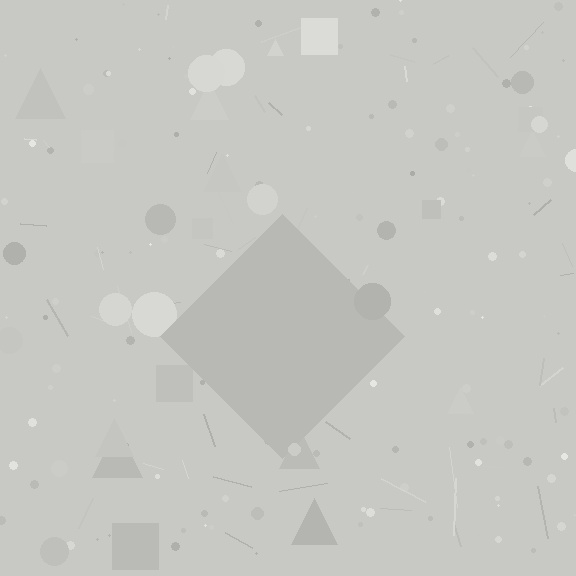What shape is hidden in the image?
A diamond is hidden in the image.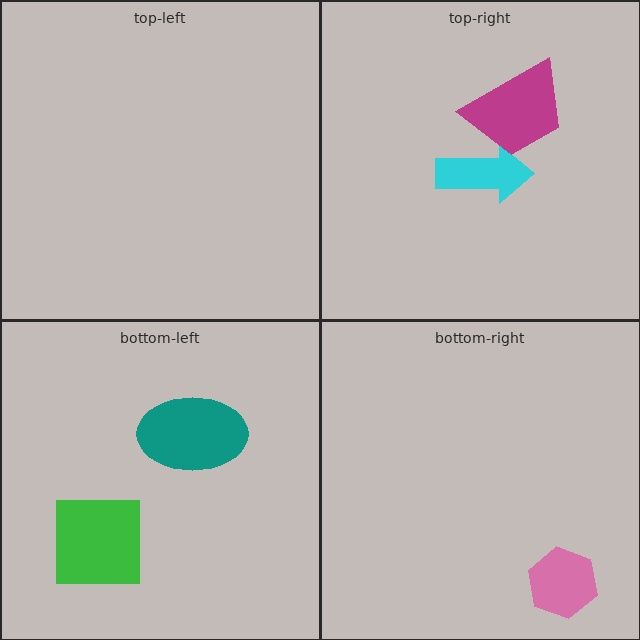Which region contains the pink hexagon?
The bottom-right region.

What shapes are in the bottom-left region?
The green square, the teal ellipse.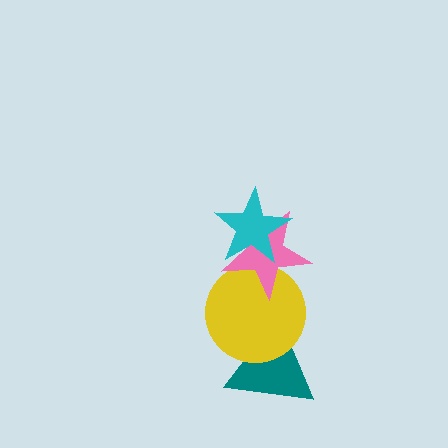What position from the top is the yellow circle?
The yellow circle is 3rd from the top.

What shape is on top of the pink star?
The cyan star is on top of the pink star.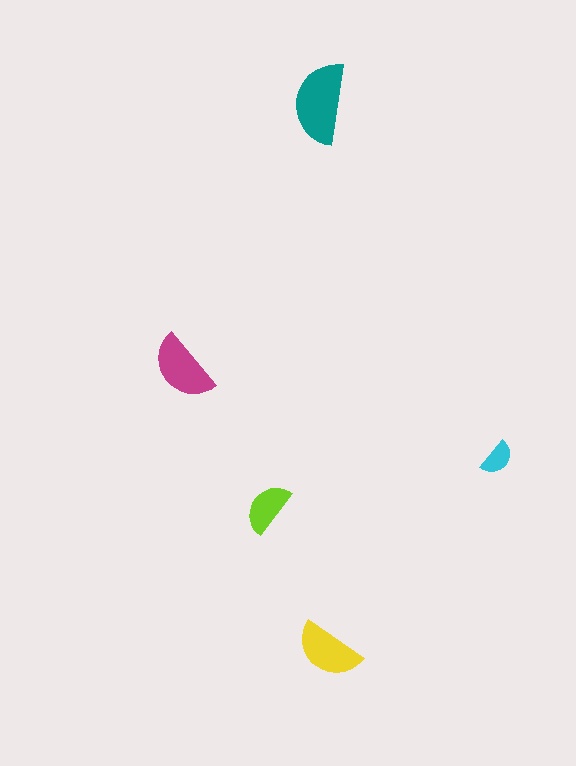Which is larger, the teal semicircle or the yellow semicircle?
The teal one.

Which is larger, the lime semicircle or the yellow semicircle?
The yellow one.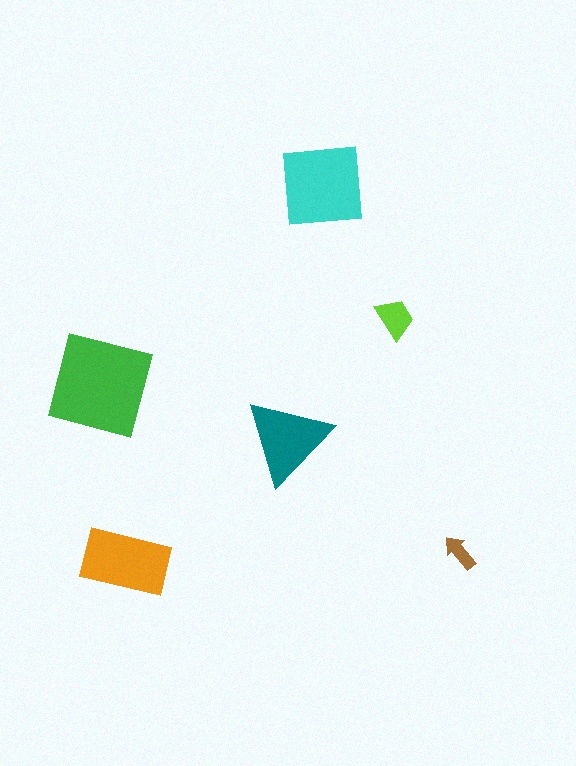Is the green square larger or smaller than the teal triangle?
Larger.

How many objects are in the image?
There are 6 objects in the image.